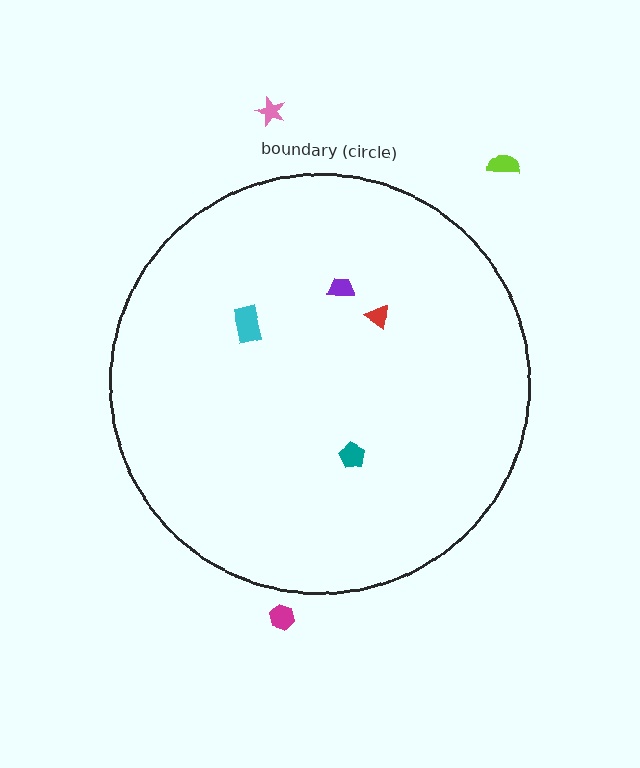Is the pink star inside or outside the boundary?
Outside.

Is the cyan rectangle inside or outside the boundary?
Inside.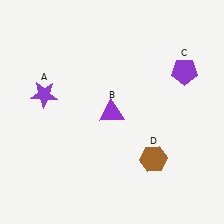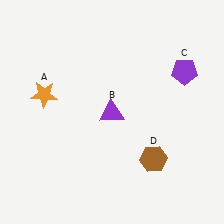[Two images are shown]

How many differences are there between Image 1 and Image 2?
There is 1 difference between the two images.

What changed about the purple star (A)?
In Image 1, A is purple. In Image 2, it changed to orange.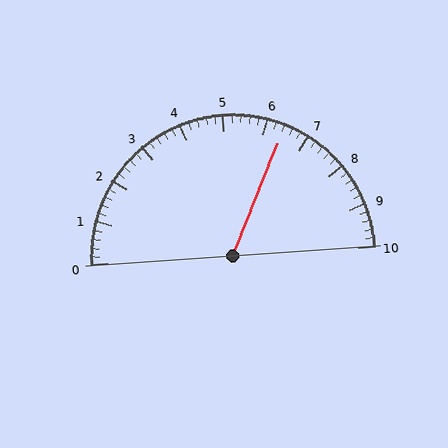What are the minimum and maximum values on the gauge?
The gauge ranges from 0 to 10.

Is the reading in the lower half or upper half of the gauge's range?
The reading is in the upper half of the range (0 to 10).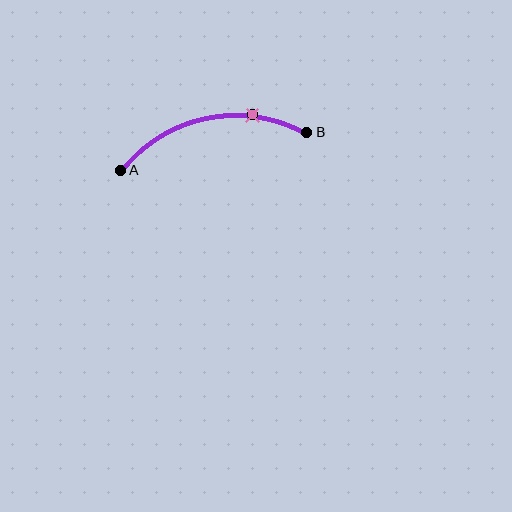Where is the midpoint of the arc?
The arc midpoint is the point on the curve farthest from the straight line joining A and B. It sits above that line.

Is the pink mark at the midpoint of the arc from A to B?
No. The pink mark lies on the arc but is closer to endpoint B. The arc midpoint would be at the point on the curve equidistant along the arc from both A and B.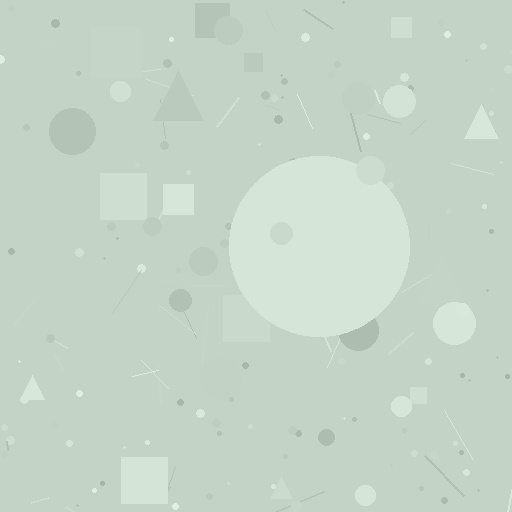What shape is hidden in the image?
A circle is hidden in the image.